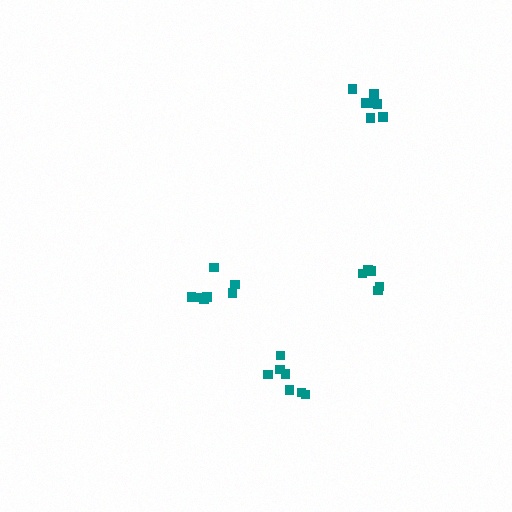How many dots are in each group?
Group 1: 7 dots, Group 2: 7 dots, Group 3: 7 dots, Group 4: 5 dots (26 total).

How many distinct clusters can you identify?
There are 4 distinct clusters.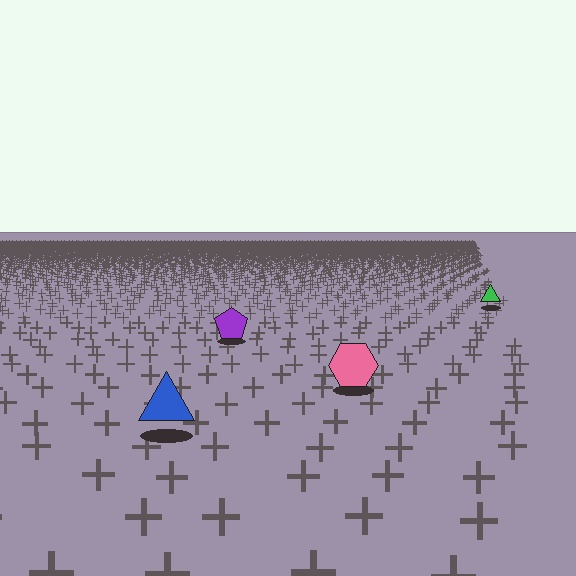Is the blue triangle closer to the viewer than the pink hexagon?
Yes. The blue triangle is closer — you can tell from the texture gradient: the ground texture is coarser near it.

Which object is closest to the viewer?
The blue triangle is closest. The texture marks near it are larger and more spread out.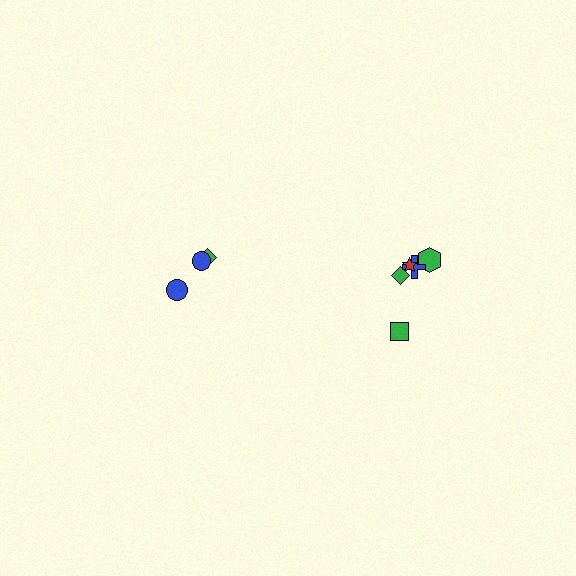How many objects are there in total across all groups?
There are 8 objects.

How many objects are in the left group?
There are 3 objects.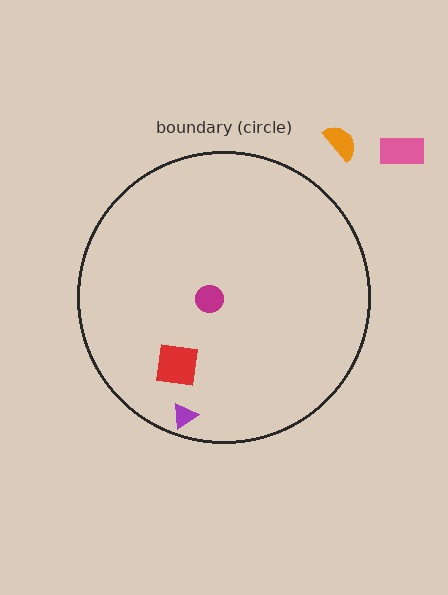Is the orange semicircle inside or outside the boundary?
Outside.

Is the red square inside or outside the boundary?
Inside.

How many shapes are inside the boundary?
3 inside, 2 outside.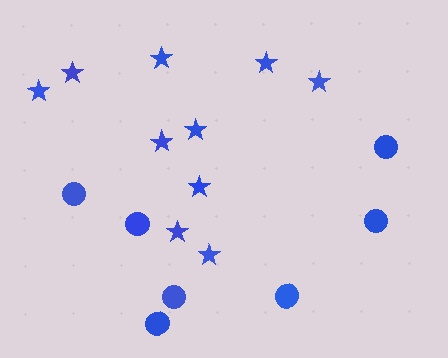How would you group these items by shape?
There are 2 groups: one group of circles (7) and one group of stars (10).